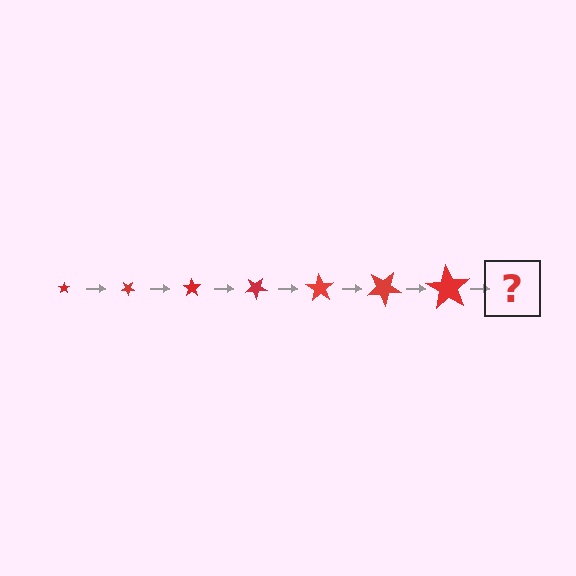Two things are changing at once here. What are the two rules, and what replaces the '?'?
The two rules are that the star grows larger each step and it rotates 35 degrees each step. The '?' should be a star, larger than the previous one and rotated 245 degrees from the start.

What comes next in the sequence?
The next element should be a star, larger than the previous one and rotated 245 degrees from the start.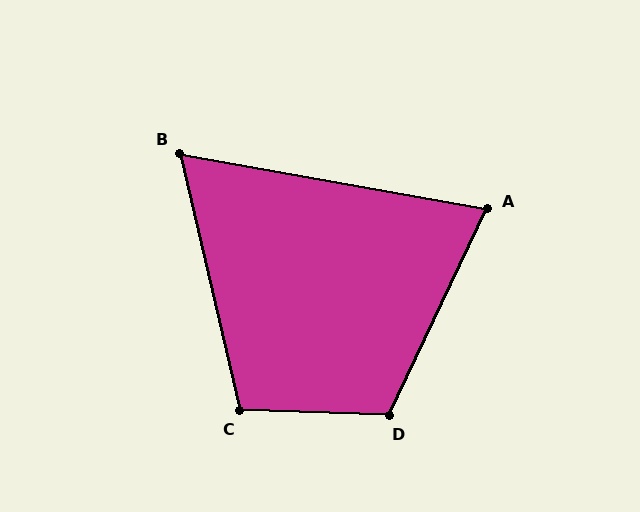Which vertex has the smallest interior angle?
B, at approximately 67 degrees.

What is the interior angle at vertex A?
Approximately 75 degrees (acute).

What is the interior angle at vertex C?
Approximately 105 degrees (obtuse).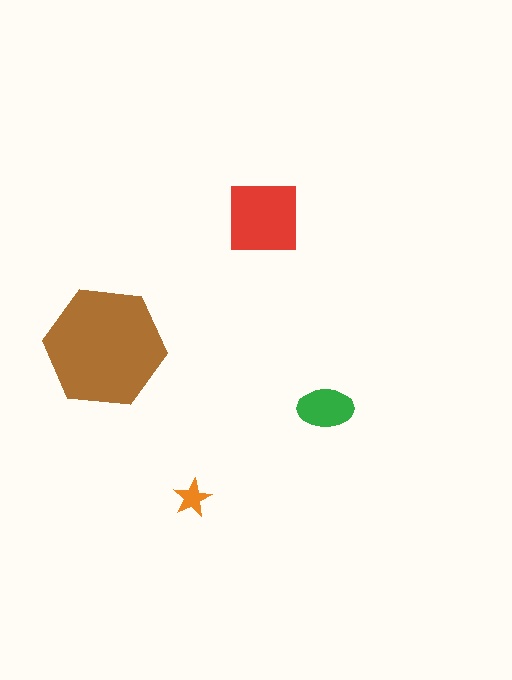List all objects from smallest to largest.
The orange star, the green ellipse, the red square, the brown hexagon.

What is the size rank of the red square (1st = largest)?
2nd.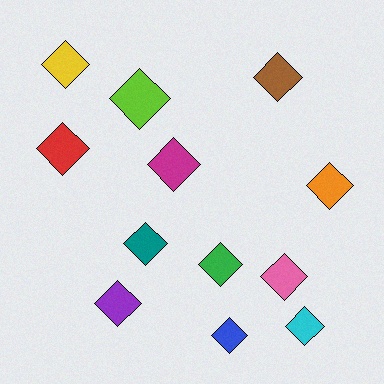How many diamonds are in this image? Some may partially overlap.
There are 12 diamonds.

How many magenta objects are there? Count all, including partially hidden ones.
There is 1 magenta object.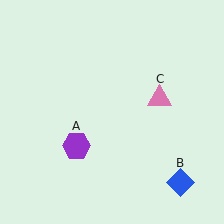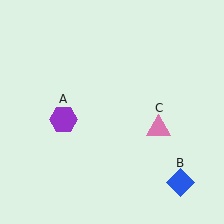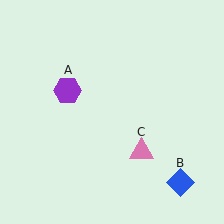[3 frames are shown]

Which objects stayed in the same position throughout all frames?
Blue diamond (object B) remained stationary.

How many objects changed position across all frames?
2 objects changed position: purple hexagon (object A), pink triangle (object C).